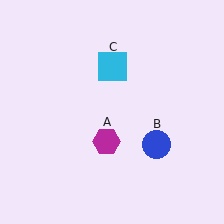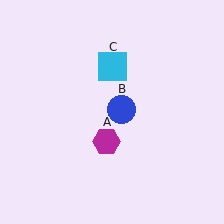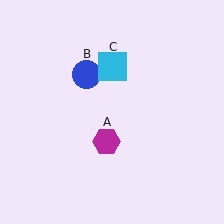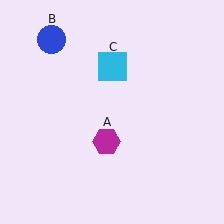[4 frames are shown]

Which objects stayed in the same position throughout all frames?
Magenta hexagon (object A) and cyan square (object C) remained stationary.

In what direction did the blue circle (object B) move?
The blue circle (object B) moved up and to the left.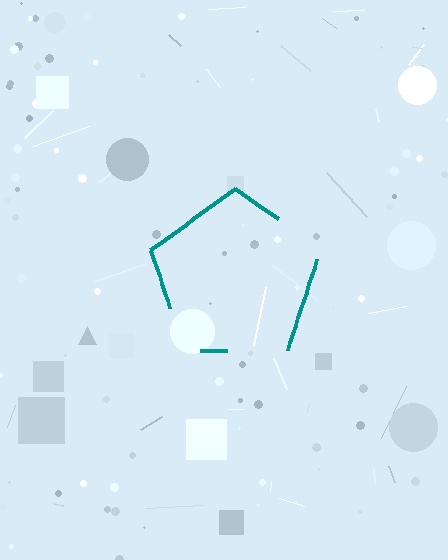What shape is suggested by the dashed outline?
The dashed outline suggests a pentagon.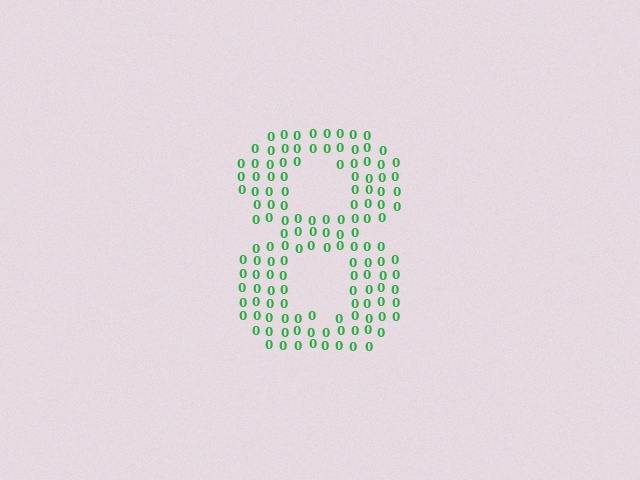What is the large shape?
The large shape is the digit 8.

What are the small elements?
The small elements are digit 0's.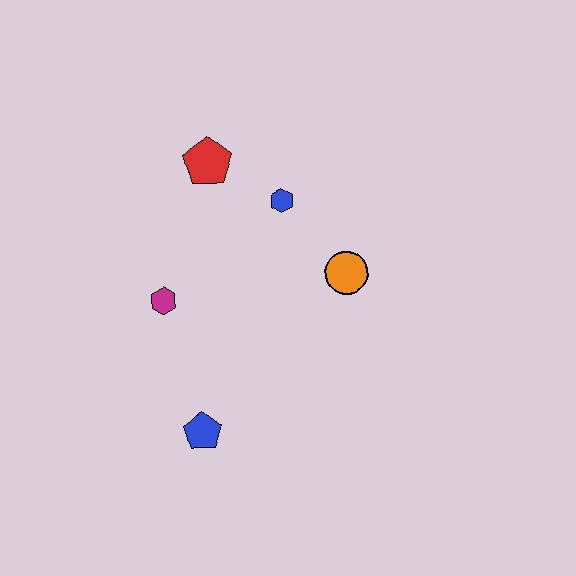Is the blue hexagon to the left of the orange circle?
Yes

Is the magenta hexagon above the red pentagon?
No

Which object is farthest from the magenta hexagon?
The orange circle is farthest from the magenta hexagon.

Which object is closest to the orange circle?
The blue hexagon is closest to the orange circle.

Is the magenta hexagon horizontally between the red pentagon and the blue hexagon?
No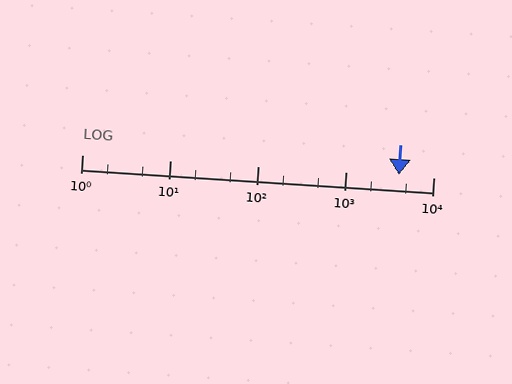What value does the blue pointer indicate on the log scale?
The pointer indicates approximately 4100.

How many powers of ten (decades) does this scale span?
The scale spans 4 decades, from 1 to 10000.